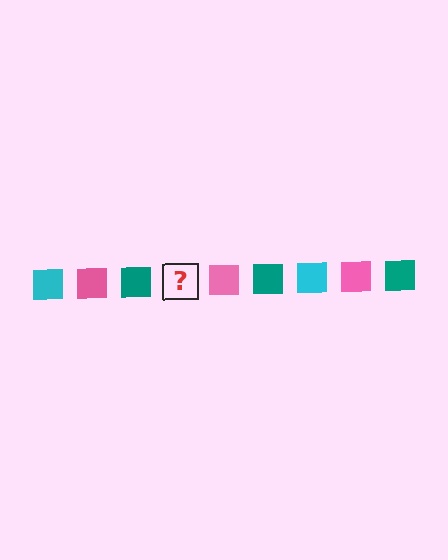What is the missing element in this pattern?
The missing element is a cyan square.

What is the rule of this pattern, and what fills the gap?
The rule is that the pattern cycles through cyan, pink, teal squares. The gap should be filled with a cyan square.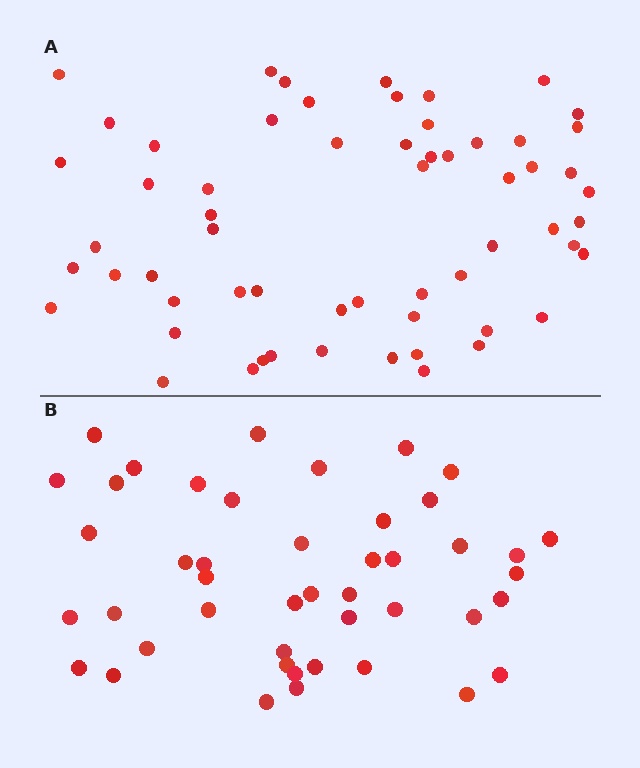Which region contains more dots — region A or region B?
Region A (the top region) has more dots.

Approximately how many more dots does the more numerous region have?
Region A has approximately 15 more dots than region B.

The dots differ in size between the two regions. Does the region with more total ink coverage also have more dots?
No. Region B has more total ink coverage because its dots are larger, but region A actually contains more individual dots. Total area can be misleading — the number of items is what matters here.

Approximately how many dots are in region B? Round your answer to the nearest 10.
About 40 dots. (The exact count is 45, which rounds to 40.)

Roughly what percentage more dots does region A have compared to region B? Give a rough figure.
About 35% more.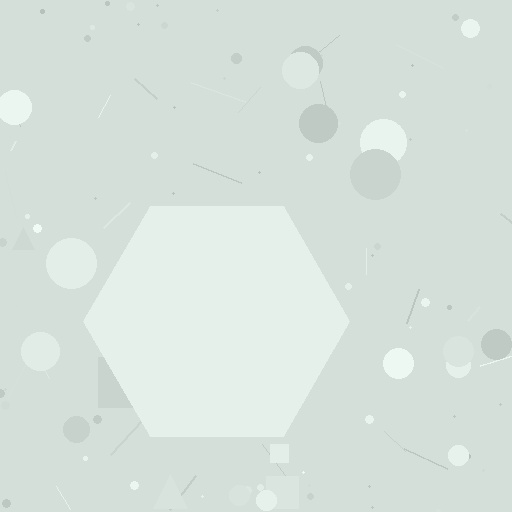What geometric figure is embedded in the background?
A hexagon is embedded in the background.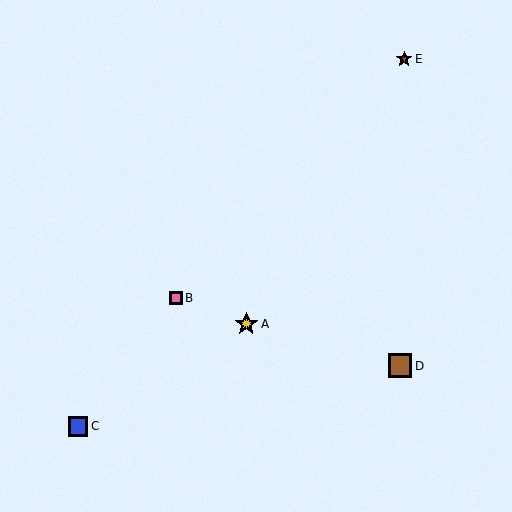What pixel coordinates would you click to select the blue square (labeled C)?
Click at (78, 426) to select the blue square C.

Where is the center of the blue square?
The center of the blue square is at (78, 426).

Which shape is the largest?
The brown square (labeled D) is the largest.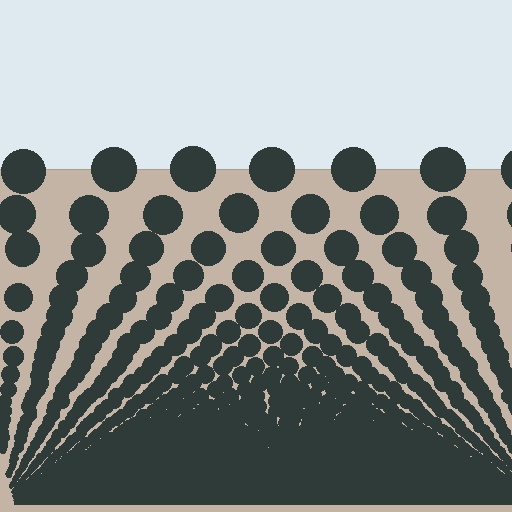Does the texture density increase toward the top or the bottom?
Density increases toward the bottom.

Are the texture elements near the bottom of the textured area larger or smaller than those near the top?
Smaller. The gradient is inverted — elements near the bottom are smaller and denser.